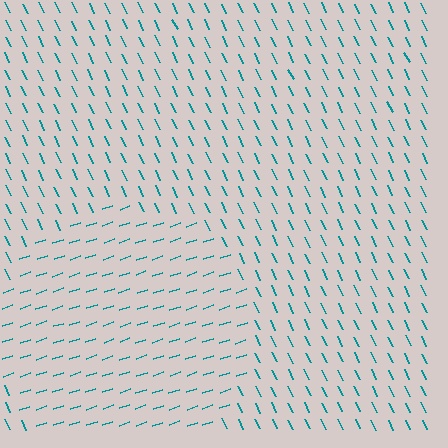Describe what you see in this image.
The image is filled with small teal line segments. A circle region in the image has lines oriented differently from the surrounding lines, creating a visible texture boundary.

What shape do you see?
I see a circle.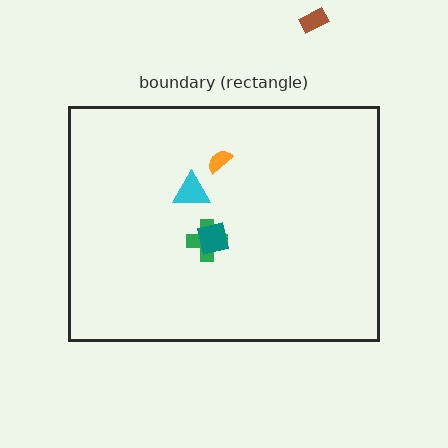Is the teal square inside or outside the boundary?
Inside.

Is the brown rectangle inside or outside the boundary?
Outside.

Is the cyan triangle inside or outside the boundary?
Inside.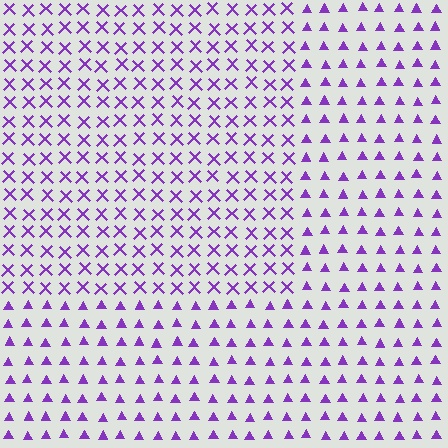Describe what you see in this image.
The image is filled with small purple elements arranged in a uniform grid. A rectangle-shaped region contains X marks, while the surrounding area contains triangles. The boundary is defined purely by the change in element shape.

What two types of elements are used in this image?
The image uses X marks inside the rectangle region and triangles outside it.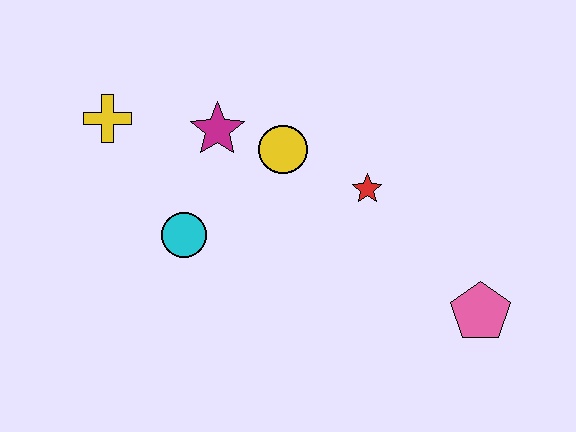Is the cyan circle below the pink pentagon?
No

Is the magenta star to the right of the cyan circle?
Yes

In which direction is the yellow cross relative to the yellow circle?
The yellow cross is to the left of the yellow circle.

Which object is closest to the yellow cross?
The magenta star is closest to the yellow cross.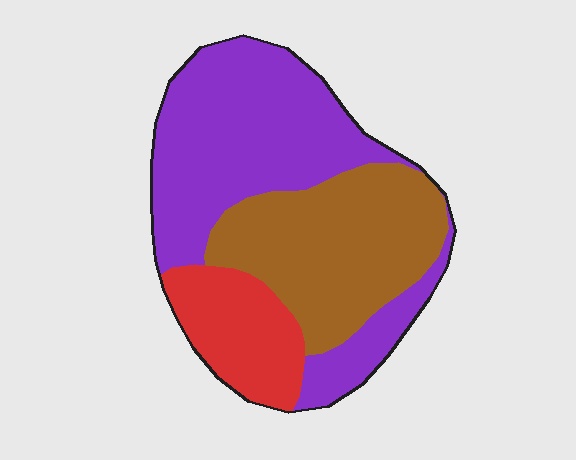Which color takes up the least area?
Red, at roughly 15%.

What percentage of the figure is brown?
Brown covers roughly 35% of the figure.